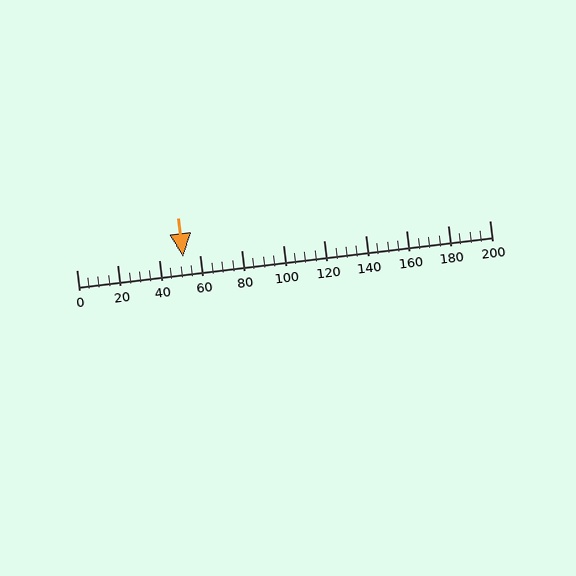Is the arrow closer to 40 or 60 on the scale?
The arrow is closer to 60.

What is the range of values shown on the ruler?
The ruler shows values from 0 to 200.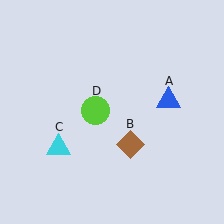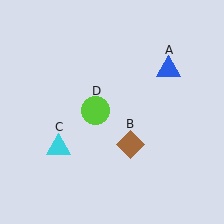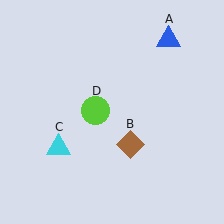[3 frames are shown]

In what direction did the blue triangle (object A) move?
The blue triangle (object A) moved up.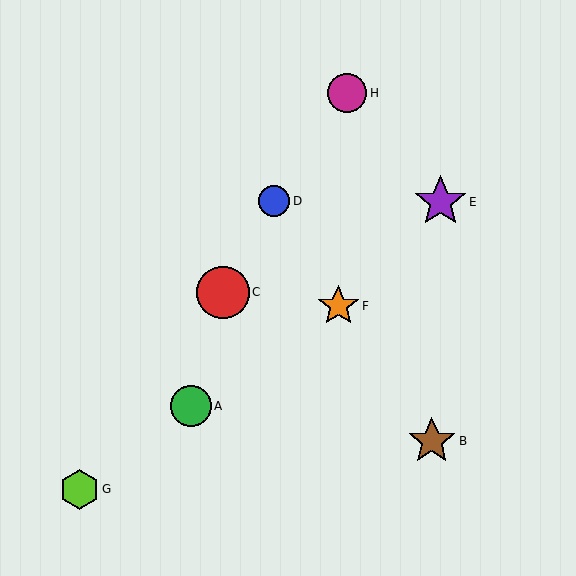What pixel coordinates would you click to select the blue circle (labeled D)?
Click at (274, 201) to select the blue circle D.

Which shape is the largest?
The red circle (labeled C) is the largest.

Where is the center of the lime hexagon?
The center of the lime hexagon is at (80, 489).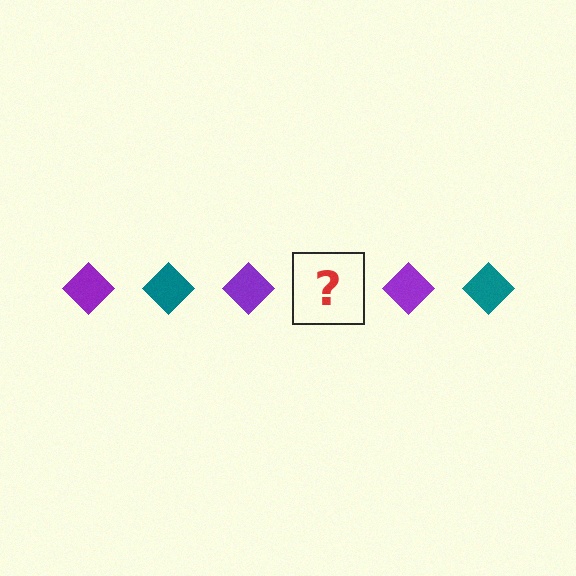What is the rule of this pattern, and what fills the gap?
The rule is that the pattern cycles through purple, teal diamonds. The gap should be filled with a teal diamond.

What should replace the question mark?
The question mark should be replaced with a teal diamond.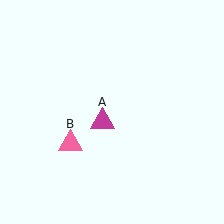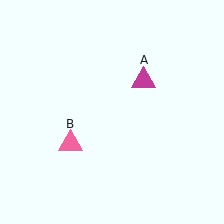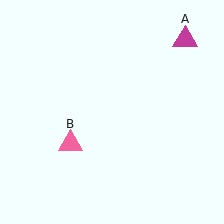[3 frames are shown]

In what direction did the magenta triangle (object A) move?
The magenta triangle (object A) moved up and to the right.